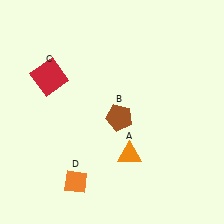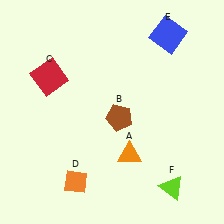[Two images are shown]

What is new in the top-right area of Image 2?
A blue square (E) was added in the top-right area of Image 2.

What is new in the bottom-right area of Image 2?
A lime triangle (F) was added in the bottom-right area of Image 2.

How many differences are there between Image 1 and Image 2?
There are 2 differences between the two images.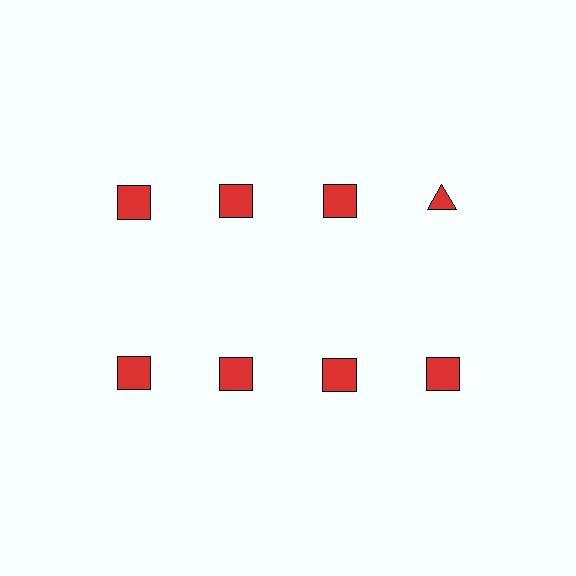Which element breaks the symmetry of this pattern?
The red triangle in the top row, second from right column breaks the symmetry. All other shapes are red squares.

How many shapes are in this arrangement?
There are 8 shapes arranged in a grid pattern.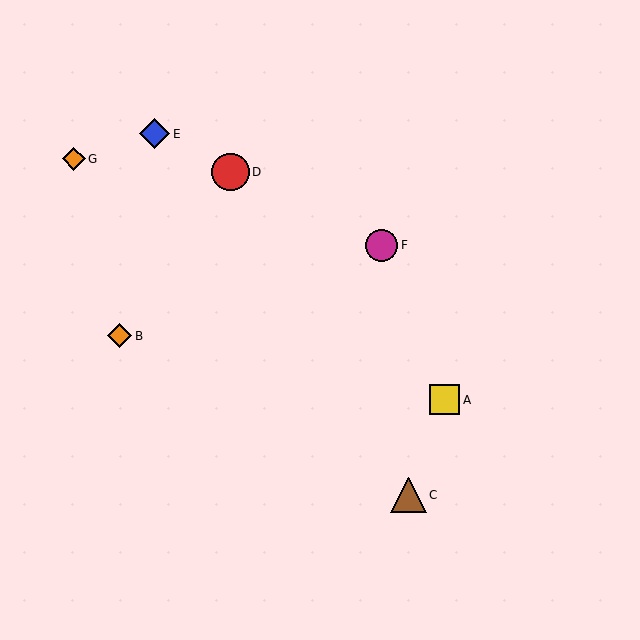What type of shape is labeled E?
Shape E is a blue diamond.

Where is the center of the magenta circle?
The center of the magenta circle is at (382, 245).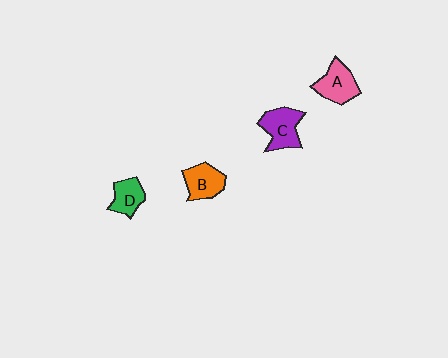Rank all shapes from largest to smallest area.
From largest to smallest: C (purple), A (pink), B (orange), D (green).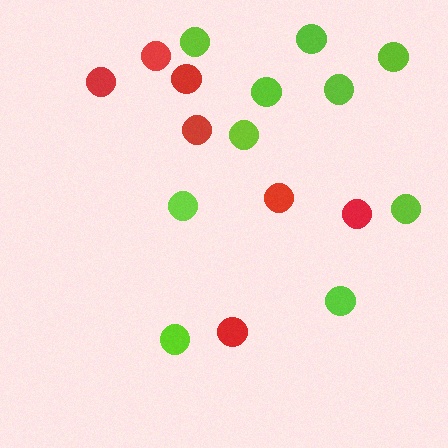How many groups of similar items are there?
There are 2 groups: one group of red circles (7) and one group of lime circles (10).